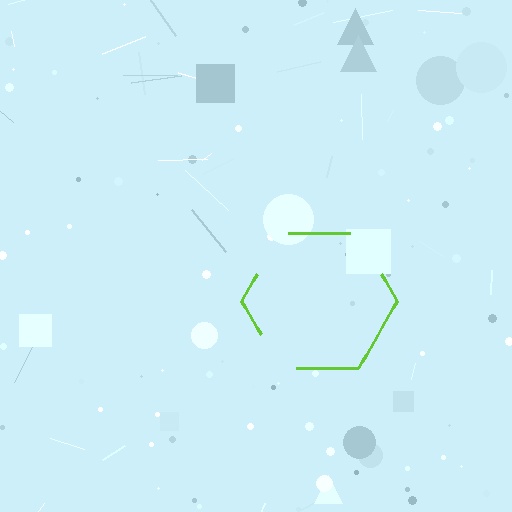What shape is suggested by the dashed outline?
The dashed outline suggests a hexagon.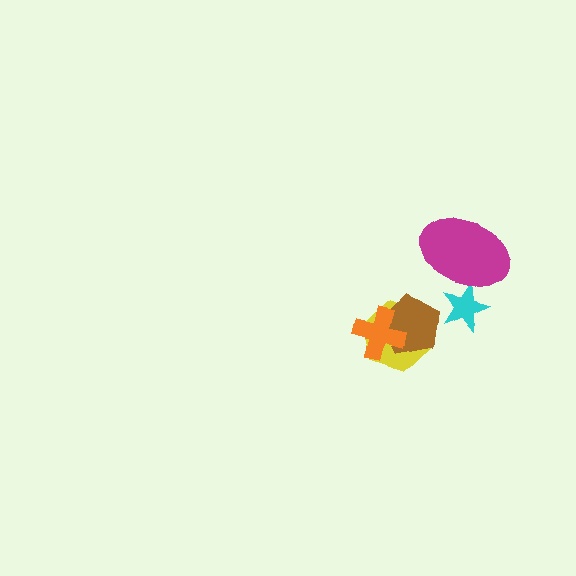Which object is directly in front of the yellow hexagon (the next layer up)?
The brown pentagon is directly in front of the yellow hexagon.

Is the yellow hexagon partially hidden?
Yes, it is partially covered by another shape.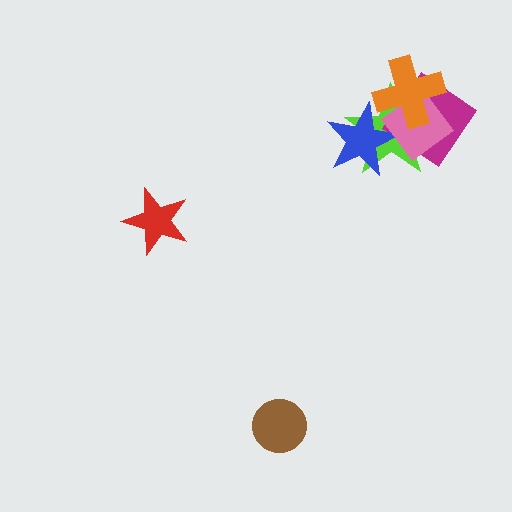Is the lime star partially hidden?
Yes, it is partially covered by another shape.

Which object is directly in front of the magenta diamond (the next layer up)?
The pink diamond is directly in front of the magenta diamond.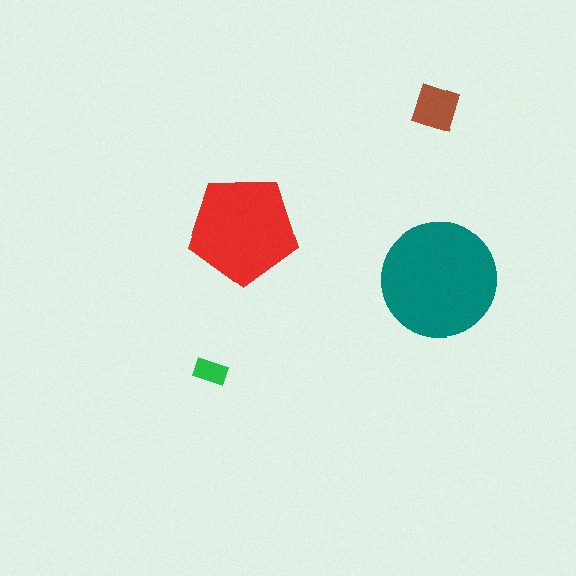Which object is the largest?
The teal circle.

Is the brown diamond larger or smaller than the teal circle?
Smaller.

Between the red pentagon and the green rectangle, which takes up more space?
The red pentagon.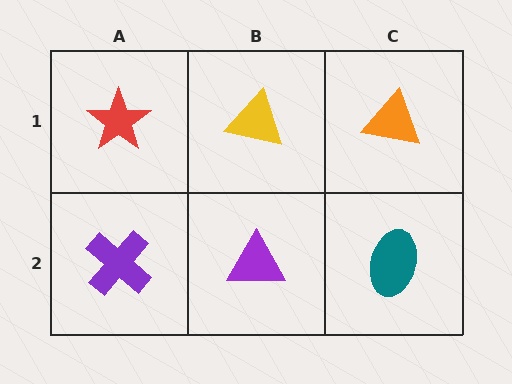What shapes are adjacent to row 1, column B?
A purple triangle (row 2, column B), a red star (row 1, column A), an orange triangle (row 1, column C).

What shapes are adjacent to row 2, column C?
An orange triangle (row 1, column C), a purple triangle (row 2, column B).